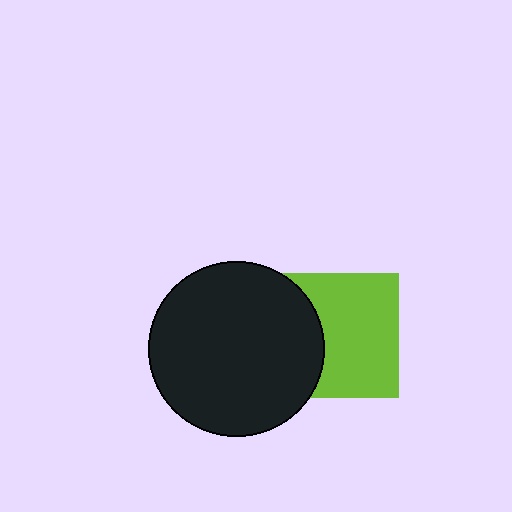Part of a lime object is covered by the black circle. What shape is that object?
It is a square.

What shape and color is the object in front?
The object in front is a black circle.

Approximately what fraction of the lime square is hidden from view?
Roughly 33% of the lime square is hidden behind the black circle.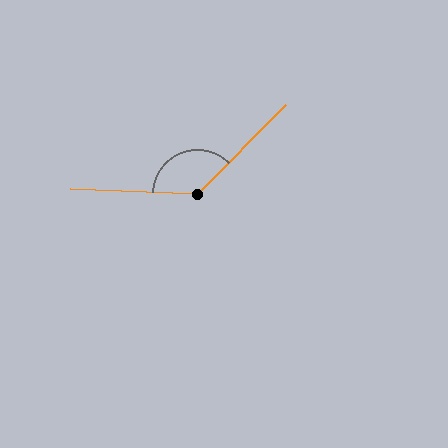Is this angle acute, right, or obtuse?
It is obtuse.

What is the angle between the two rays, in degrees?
Approximately 133 degrees.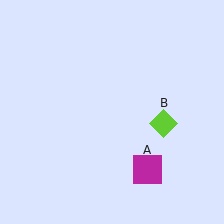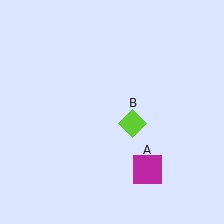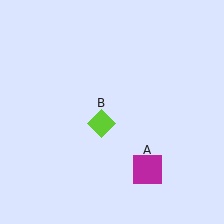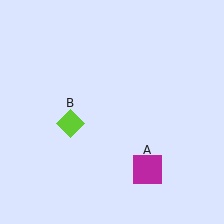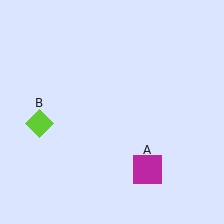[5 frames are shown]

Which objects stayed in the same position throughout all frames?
Magenta square (object A) remained stationary.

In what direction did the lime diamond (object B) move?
The lime diamond (object B) moved left.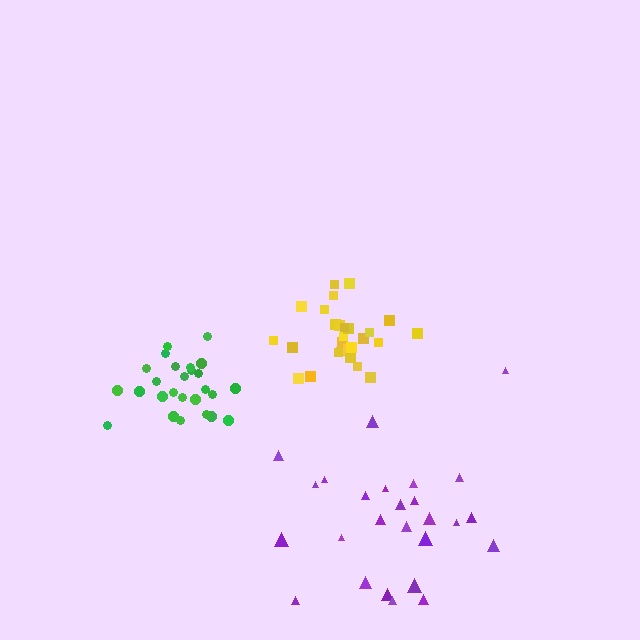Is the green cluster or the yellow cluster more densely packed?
Yellow.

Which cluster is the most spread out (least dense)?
Purple.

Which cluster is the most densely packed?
Yellow.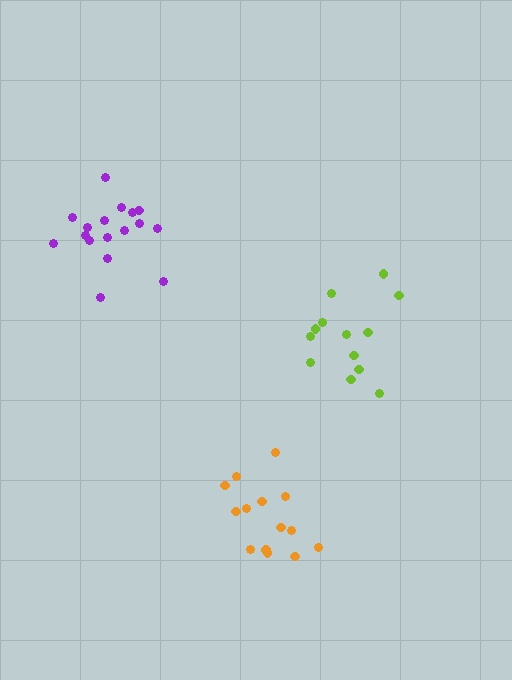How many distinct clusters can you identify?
There are 3 distinct clusters.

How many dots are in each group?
Group 1: 14 dots, Group 2: 13 dots, Group 3: 17 dots (44 total).